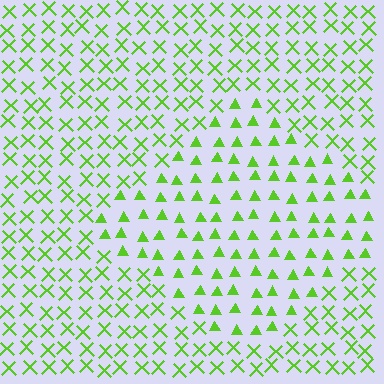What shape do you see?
I see a diamond.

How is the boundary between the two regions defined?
The boundary is defined by a change in element shape: triangles inside vs. X marks outside. All elements share the same color and spacing.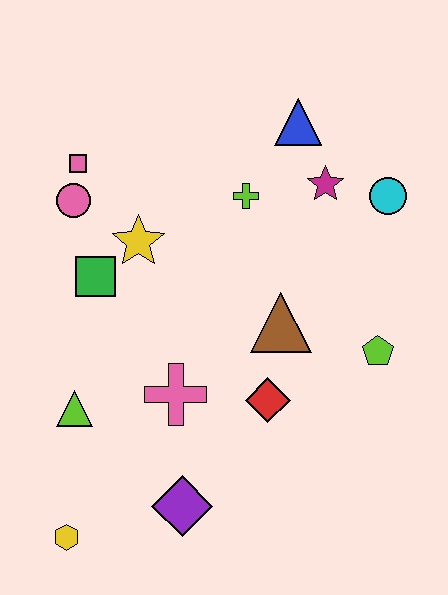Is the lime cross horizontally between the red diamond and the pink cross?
Yes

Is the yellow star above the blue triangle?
No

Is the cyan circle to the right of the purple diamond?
Yes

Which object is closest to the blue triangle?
The magenta star is closest to the blue triangle.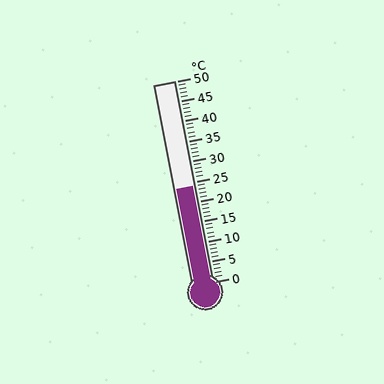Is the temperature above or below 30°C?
The temperature is below 30°C.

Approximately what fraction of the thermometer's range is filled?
The thermometer is filled to approximately 50% of its range.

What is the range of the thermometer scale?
The thermometer scale ranges from 0°C to 50°C.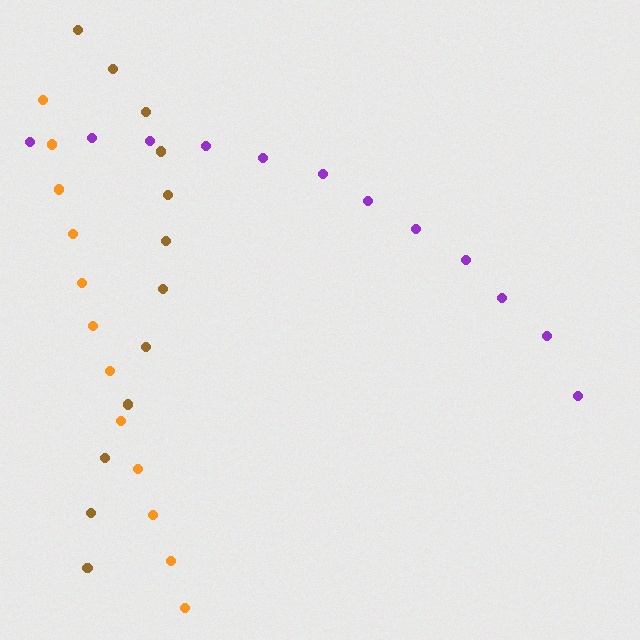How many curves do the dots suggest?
There are 3 distinct paths.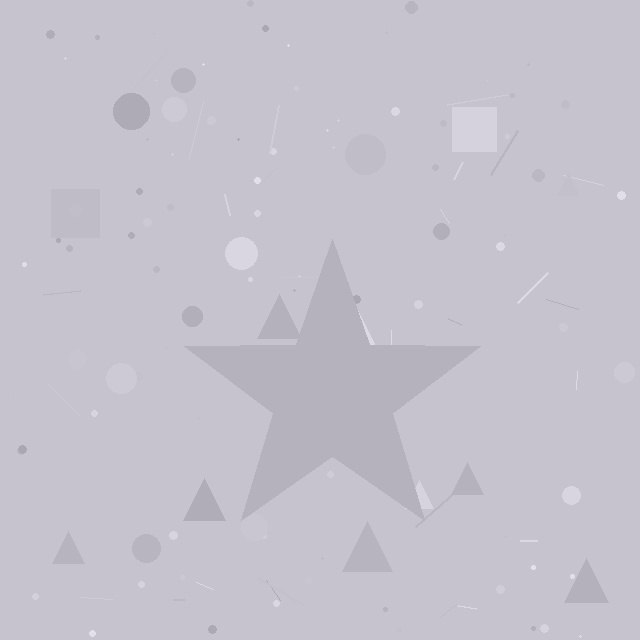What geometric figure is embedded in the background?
A star is embedded in the background.